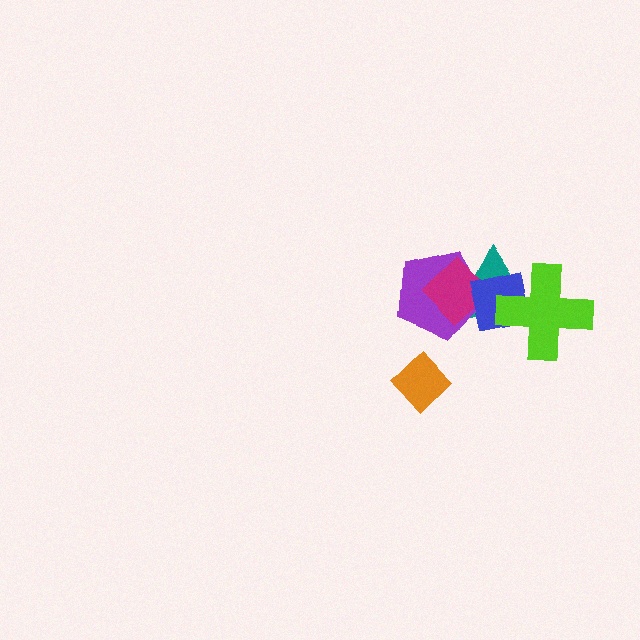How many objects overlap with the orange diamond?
0 objects overlap with the orange diamond.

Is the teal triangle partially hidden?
Yes, it is partially covered by another shape.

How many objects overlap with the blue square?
4 objects overlap with the blue square.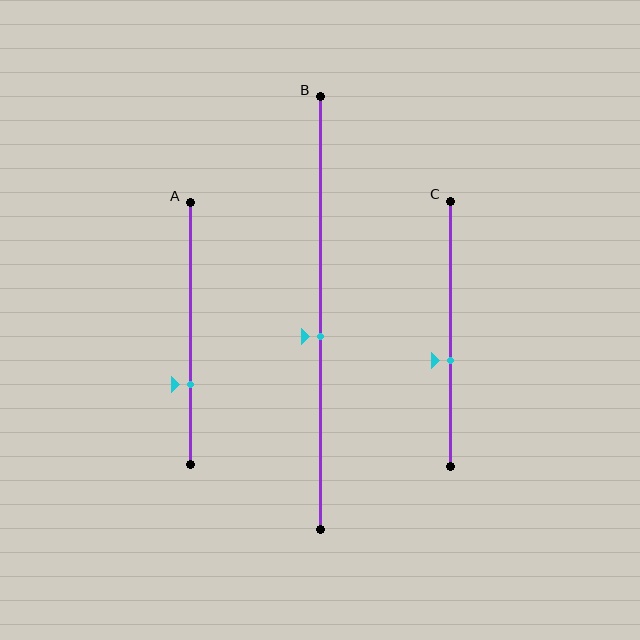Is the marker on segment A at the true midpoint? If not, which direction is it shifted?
No, the marker on segment A is shifted downward by about 19% of the segment length.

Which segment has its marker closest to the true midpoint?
Segment B has its marker closest to the true midpoint.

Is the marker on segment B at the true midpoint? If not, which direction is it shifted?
No, the marker on segment B is shifted downward by about 6% of the segment length.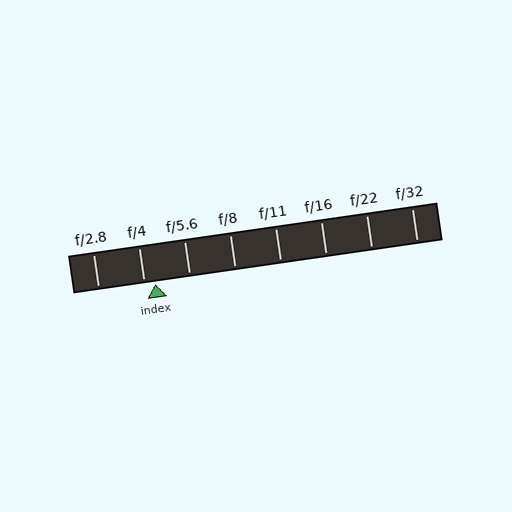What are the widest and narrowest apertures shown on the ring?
The widest aperture shown is f/2.8 and the narrowest is f/32.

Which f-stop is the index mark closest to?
The index mark is closest to f/4.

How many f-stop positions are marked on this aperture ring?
There are 8 f-stop positions marked.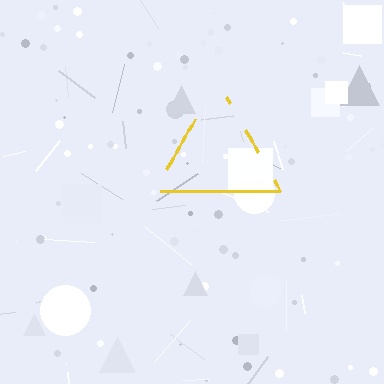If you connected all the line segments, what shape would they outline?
They would outline a triangle.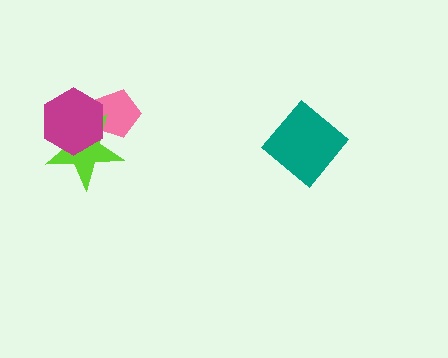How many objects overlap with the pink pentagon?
2 objects overlap with the pink pentagon.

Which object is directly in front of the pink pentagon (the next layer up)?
The lime star is directly in front of the pink pentagon.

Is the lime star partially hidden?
Yes, it is partially covered by another shape.